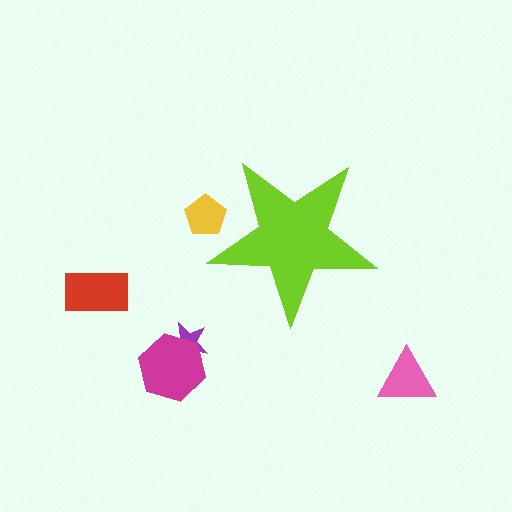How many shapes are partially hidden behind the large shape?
1 shape is partially hidden.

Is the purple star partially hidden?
No, the purple star is fully visible.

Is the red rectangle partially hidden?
No, the red rectangle is fully visible.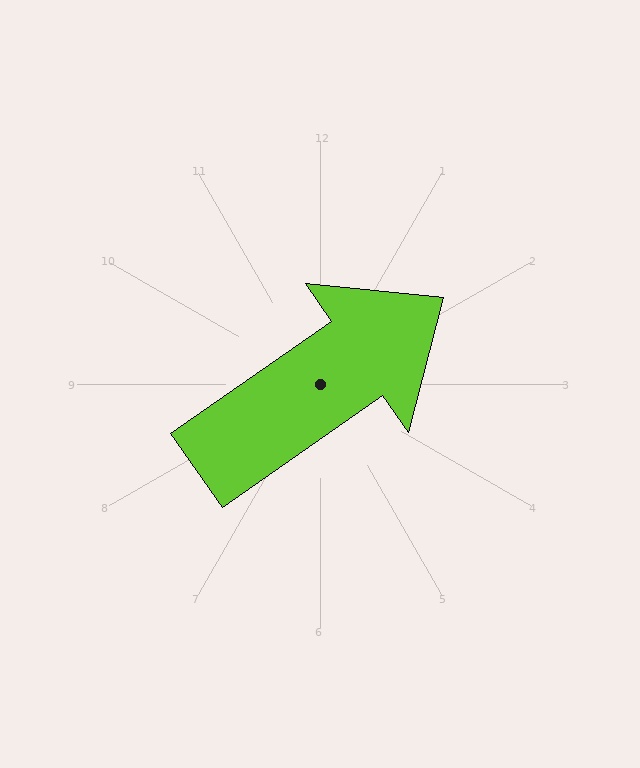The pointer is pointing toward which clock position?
Roughly 2 o'clock.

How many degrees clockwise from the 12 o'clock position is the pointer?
Approximately 55 degrees.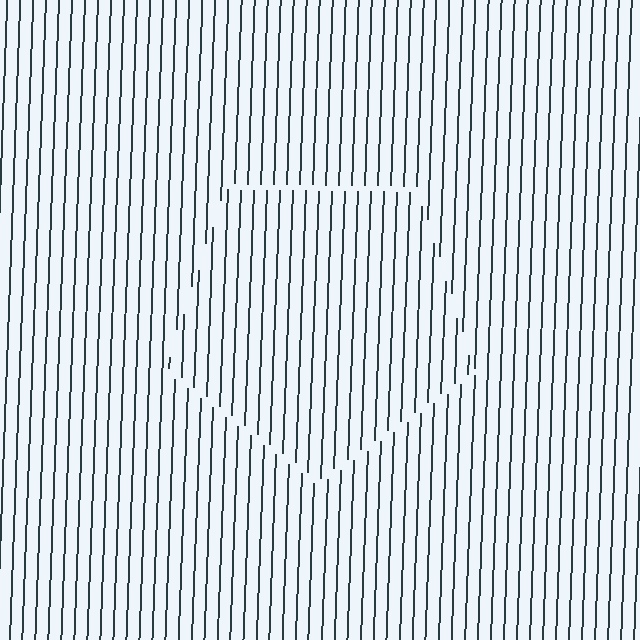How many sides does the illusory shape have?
5 sides — the line-ends trace a pentagon.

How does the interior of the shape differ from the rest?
The interior of the shape contains the same grating, shifted by half a period — the contour is defined by the phase discontinuity where line-ends from the inner and outer gratings abut.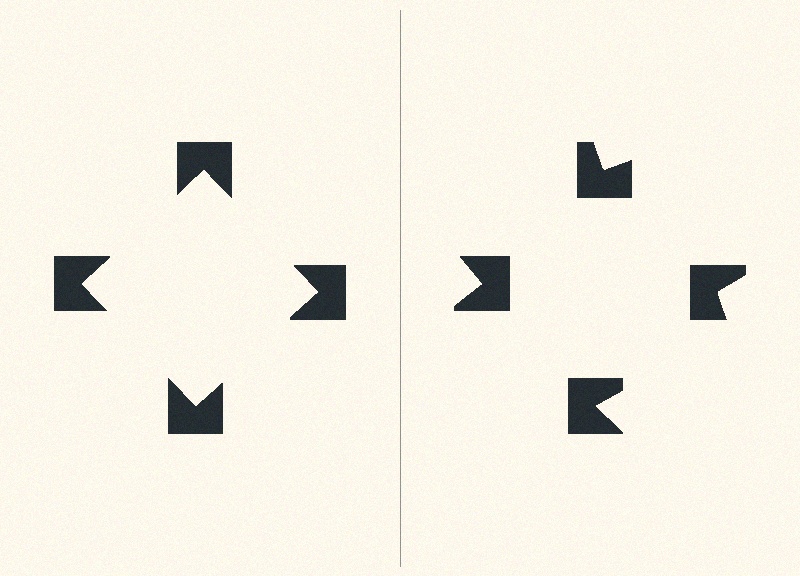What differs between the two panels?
The notched squares are positioned identically on both sides; only the wedge orientations differ. On the left they align to a square; on the right they are misaligned.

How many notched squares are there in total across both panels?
8 — 4 on each side.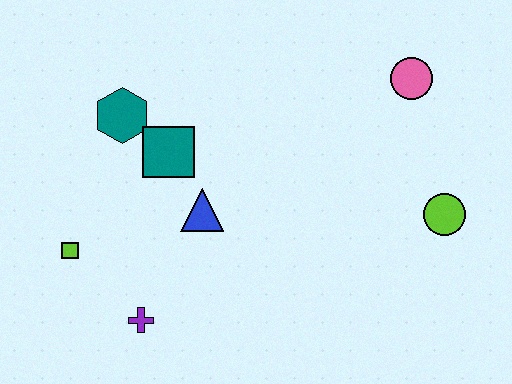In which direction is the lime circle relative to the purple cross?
The lime circle is to the right of the purple cross.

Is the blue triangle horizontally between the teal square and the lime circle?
Yes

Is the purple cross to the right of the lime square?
Yes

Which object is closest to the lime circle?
The pink circle is closest to the lime circle.